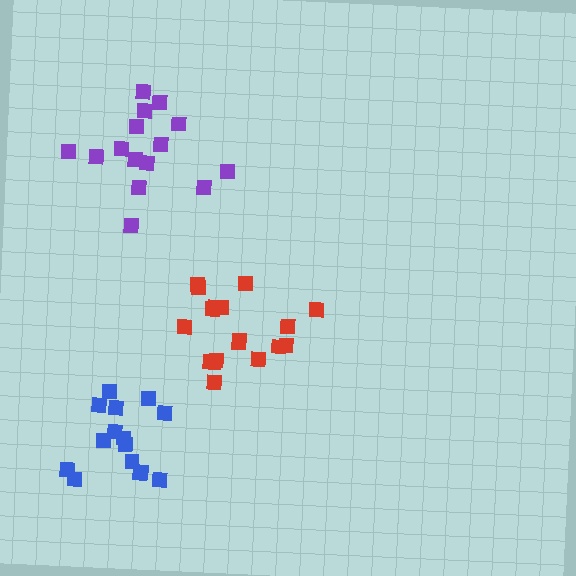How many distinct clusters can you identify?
There are 3 distinct clusters.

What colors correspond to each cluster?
The clusters are colored: red, purple, blue.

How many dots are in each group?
Group 1: 18 dots, Group 2: 15 dots, Group 3: 15 dots (48 total).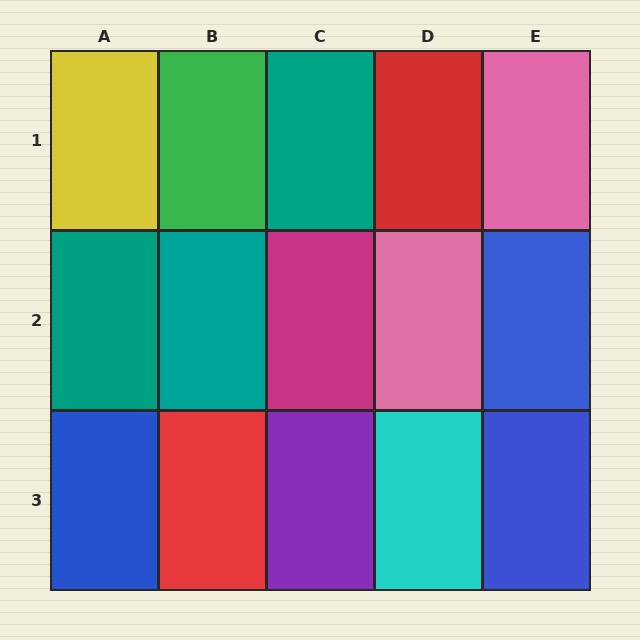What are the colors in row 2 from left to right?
Teal, teal, magenta, pink, blue.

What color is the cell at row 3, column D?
Cyan.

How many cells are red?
2 cells are red.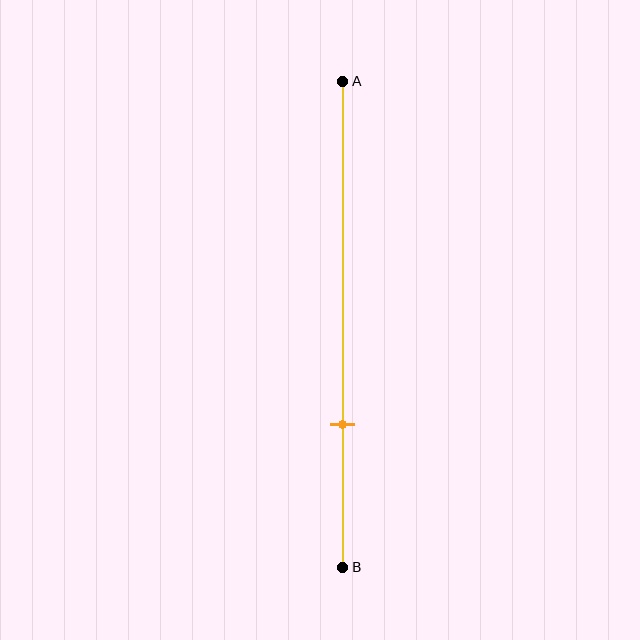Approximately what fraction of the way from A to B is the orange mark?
The orange mark is approximately 70% of the way from A to B.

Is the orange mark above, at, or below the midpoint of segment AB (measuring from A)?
The orange mark is below the midpoint of segment AB.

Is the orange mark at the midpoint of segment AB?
No, the mark is at about 70% from A, not at the 50% midpoint.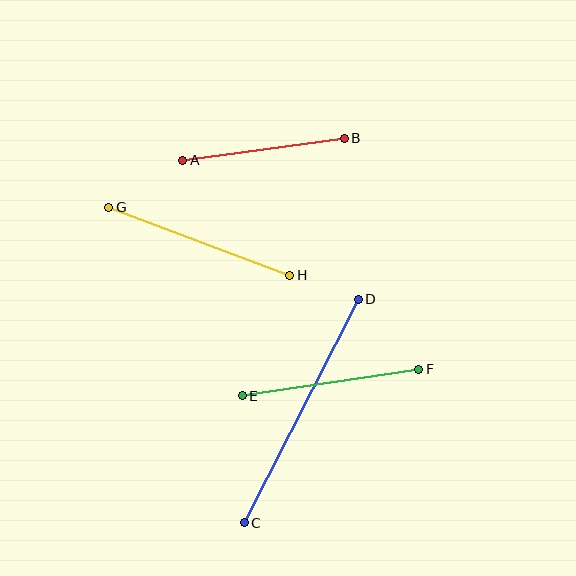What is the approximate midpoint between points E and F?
The midpoint is at approximately (330, 382) pixels.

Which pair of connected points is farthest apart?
Points C and D are farthest apart.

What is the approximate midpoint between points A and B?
The midpoint is at approximately (264, 149) pixels.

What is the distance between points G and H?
The distance is approximately 193 pixels.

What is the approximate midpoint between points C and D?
The midpoint is at approximately (301, 411) pixels.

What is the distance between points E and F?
The distance is approximately 179 pixels.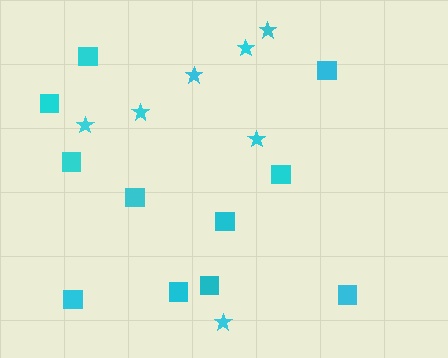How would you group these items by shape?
There are 2 groups: one group of squares (11) and one group of stars (7).